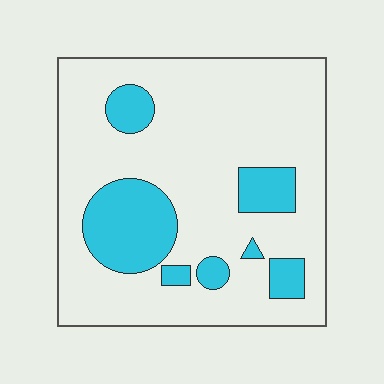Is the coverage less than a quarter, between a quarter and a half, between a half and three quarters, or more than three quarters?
Less than a quarter.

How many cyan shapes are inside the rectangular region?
7.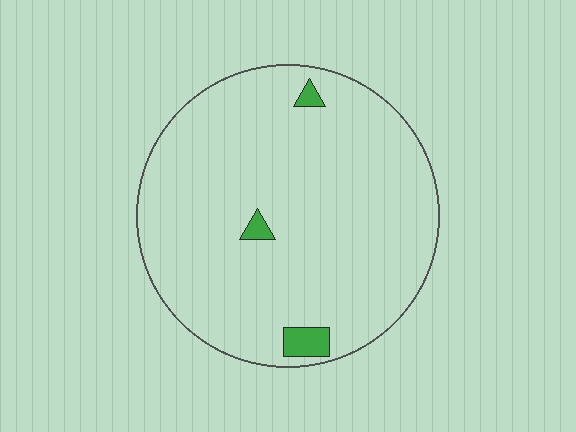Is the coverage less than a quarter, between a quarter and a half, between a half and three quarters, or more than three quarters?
Less than a quarter.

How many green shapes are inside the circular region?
3.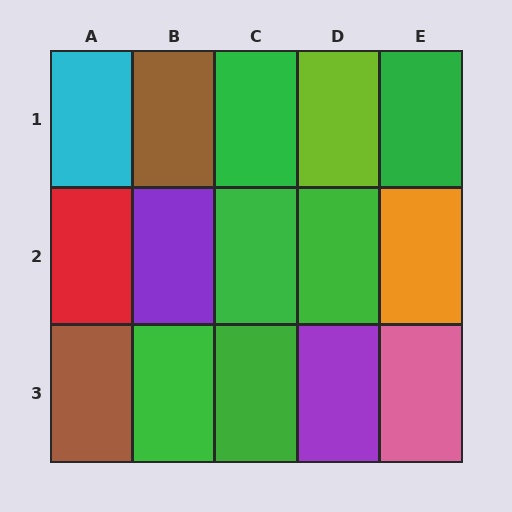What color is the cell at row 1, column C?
Green.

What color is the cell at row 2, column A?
Red.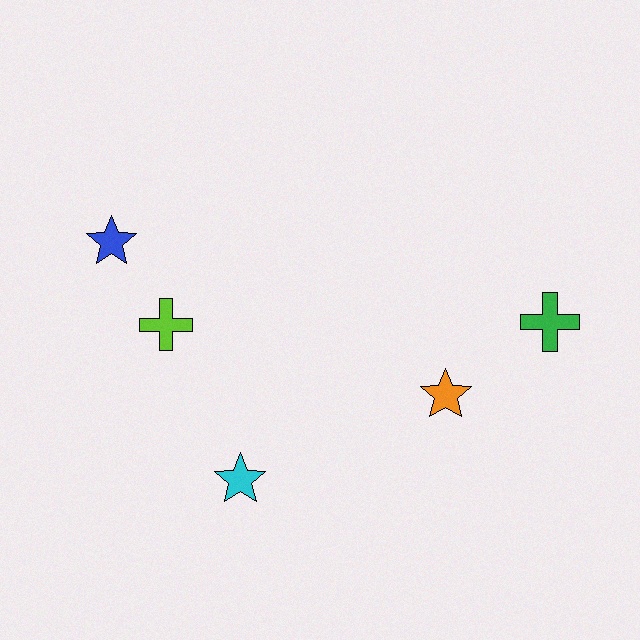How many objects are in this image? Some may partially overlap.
There are 5 objects.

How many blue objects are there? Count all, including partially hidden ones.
There is 1 blue object.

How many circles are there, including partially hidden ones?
There are no circles.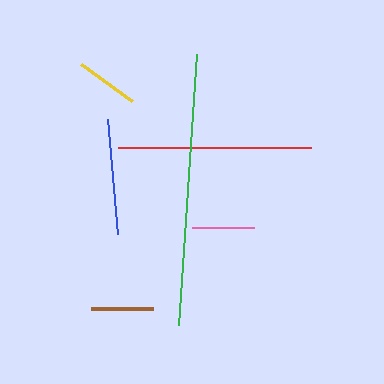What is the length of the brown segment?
The brown segment is approximately 62 pixels long.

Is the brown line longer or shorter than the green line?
The green line is longer than the brown line.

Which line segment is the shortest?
The pink line is the shortest at approximately 62 pixels.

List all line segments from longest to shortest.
From longest to shortest: green, red, blue, yellow, brown, pink.